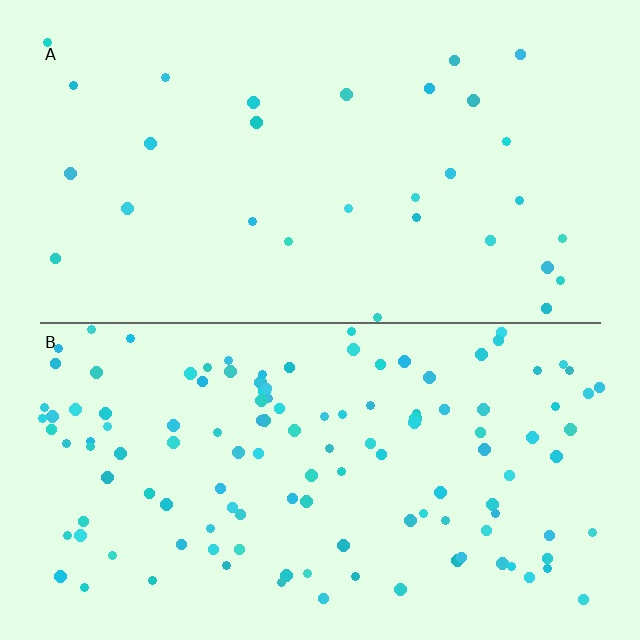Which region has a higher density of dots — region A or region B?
B (the bottom).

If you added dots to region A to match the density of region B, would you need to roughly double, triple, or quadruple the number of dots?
Approximately quadruple.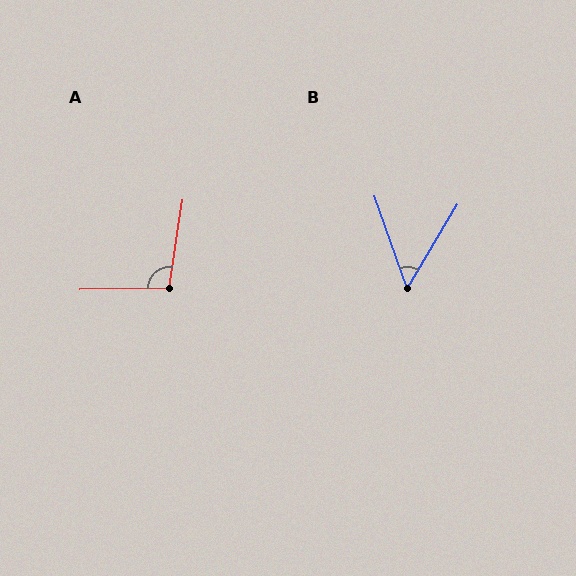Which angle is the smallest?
B, at approximately 50 degrees.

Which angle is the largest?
A, at approximately 99 degrees.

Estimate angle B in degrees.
Approximately 50 degrees.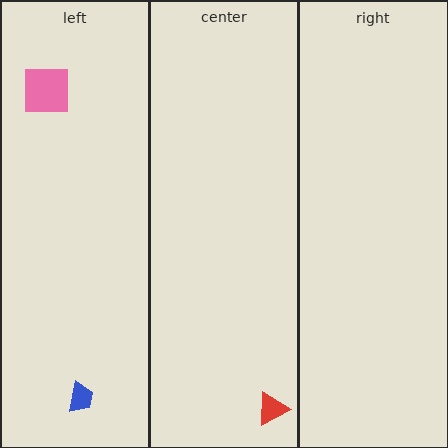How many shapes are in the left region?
2.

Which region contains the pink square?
The left region.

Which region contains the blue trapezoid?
The left region.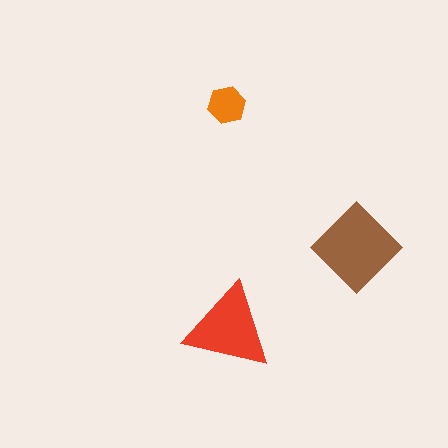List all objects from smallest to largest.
The orange hexagon, the red triangle, the brown diamond.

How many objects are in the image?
There are 3 objects in the image.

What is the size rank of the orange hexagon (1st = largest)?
3rd.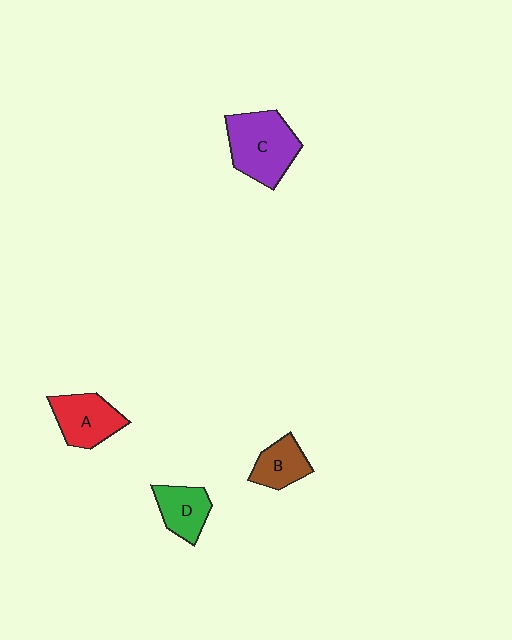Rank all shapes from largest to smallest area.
From largest to smallest: C (purple), A (red), D (green), B (brown).